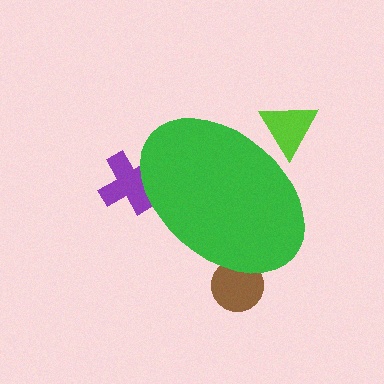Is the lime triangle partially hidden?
Yes, the lime triangle is partially hidden behind the green ellipse.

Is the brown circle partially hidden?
Yes, the brown circle is partially hidden behind the green ellipse.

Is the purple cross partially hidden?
Yes, the purple cross is partially hidden behind the green ellipse.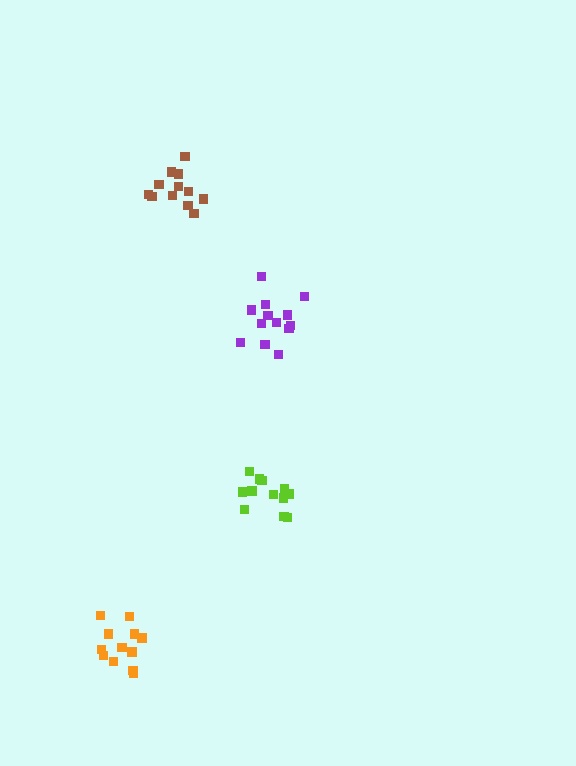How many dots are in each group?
Group 1: 12 dots, Group 2: 12 dots, Group 3: 13 dots, Group 4: 13 dots (50 total).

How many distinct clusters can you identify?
There are 4 distinct clusters.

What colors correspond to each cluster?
The clusters are colored: orange, lime, brown, purple.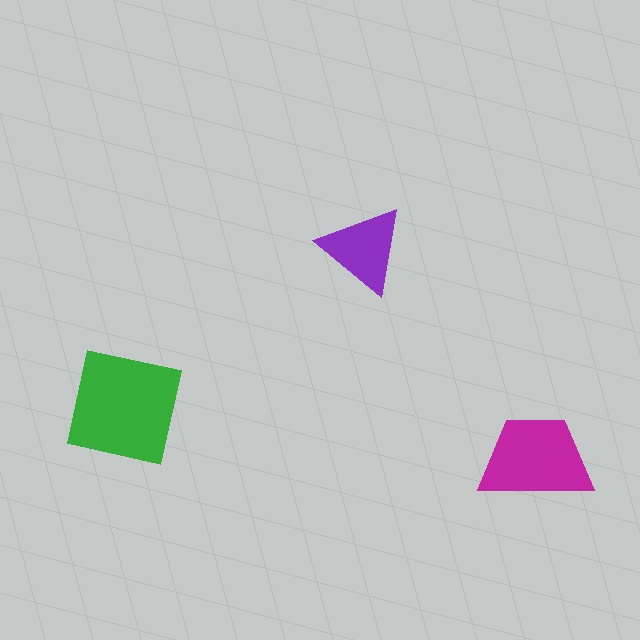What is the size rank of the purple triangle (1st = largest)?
3rd.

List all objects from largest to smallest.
The green square, the magenta trapezoid, the purple triangle.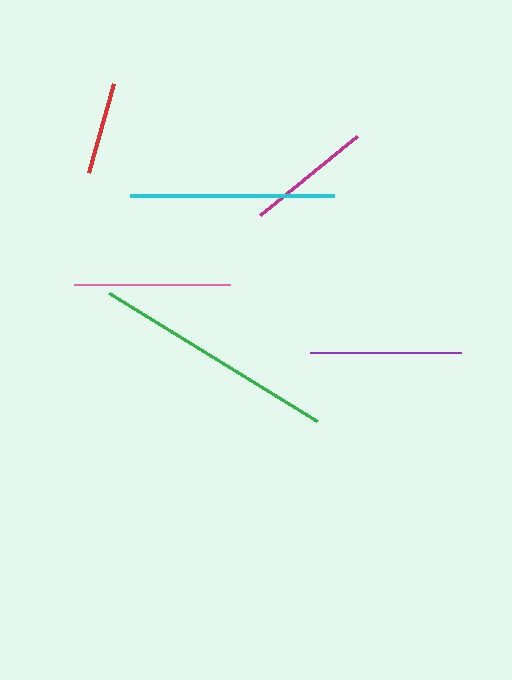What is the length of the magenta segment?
The magenta segment is approximately 125 pixels long.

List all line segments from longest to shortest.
From longest to shortest: green, cyan, pink, purple, magenta, red.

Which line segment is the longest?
The green line is the longest at approximately 244 pixels.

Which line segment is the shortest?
The red line is the shortest at approximately 92 pixels.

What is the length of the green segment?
The green segment is approximately 244 pixels long.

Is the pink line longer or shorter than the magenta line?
The pink line is longer than the magenta line.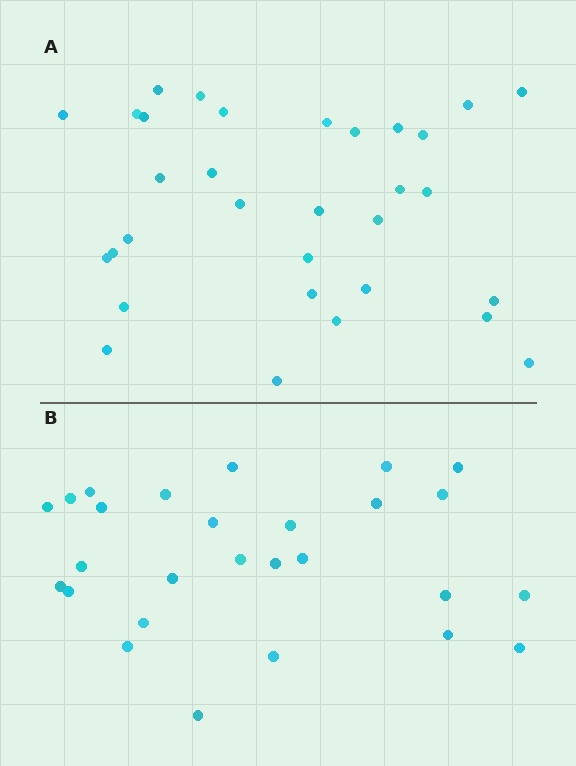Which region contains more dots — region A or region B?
Region A (the top region) has more dots.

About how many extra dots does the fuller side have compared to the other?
Region A has about 5 more dots than region B.